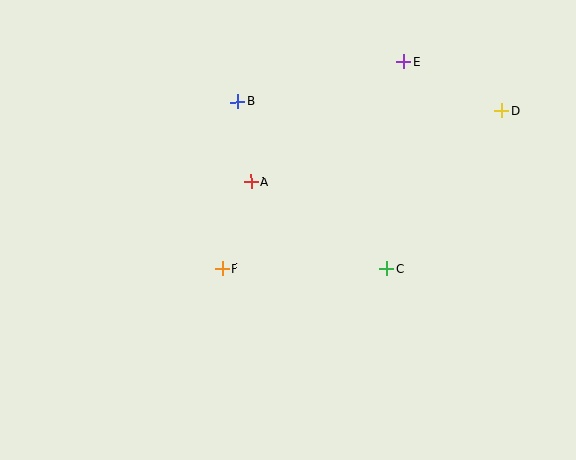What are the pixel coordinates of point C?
Point C is at (387, 269).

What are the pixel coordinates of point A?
Point A is at (251, 182).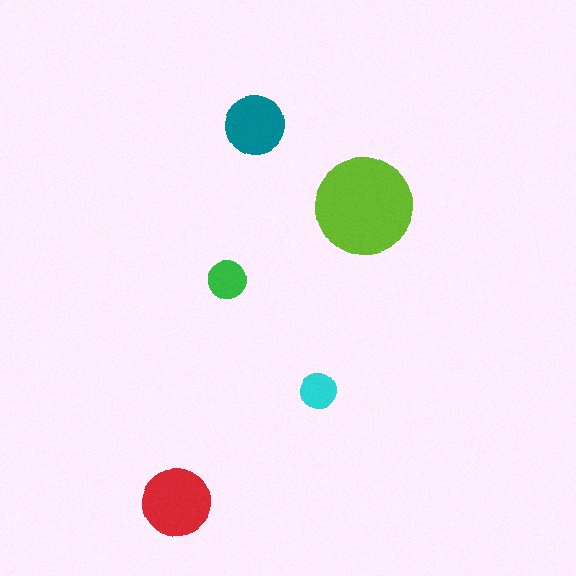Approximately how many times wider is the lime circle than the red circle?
About 1.5 times wider.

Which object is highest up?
The teal circle is topmost.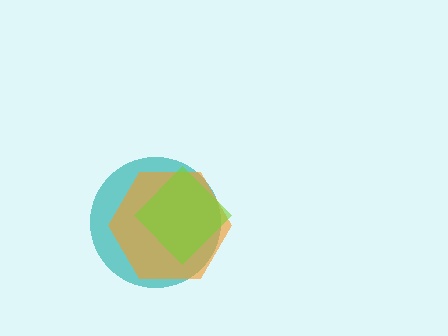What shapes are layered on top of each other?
The layered shapes are: a teal circle, an orange hexagon, a lime diamond.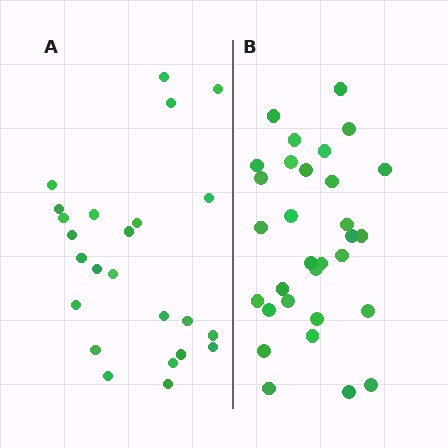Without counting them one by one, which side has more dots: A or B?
Region B (the right region) has more dots.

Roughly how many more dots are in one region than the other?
Region B has roughly 8 or so more dots than region A.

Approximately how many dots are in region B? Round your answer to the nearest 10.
About 30 dots. (The exact count is 31, which rounds to 30.)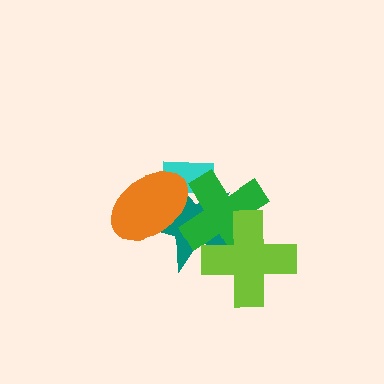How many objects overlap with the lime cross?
2 objects overlap with the lime cross.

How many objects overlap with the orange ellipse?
3 objects overlap with the orange ellipse.